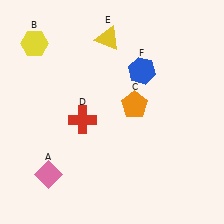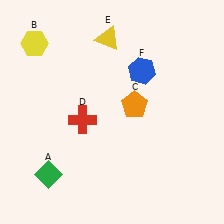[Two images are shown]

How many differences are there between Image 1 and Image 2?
There is 1 difference between the two images.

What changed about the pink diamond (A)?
In Image 1, A is pink. In Image 2, it changed to green.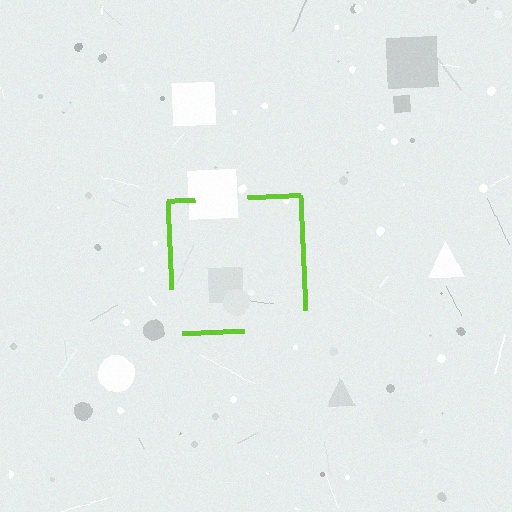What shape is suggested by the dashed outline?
The dashed outline suggests a square.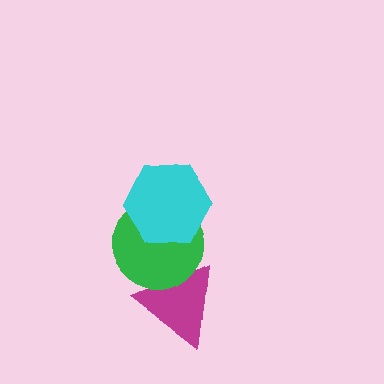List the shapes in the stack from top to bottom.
From top to bottom: the cyan hexagon, the green circle, the magenta triangle.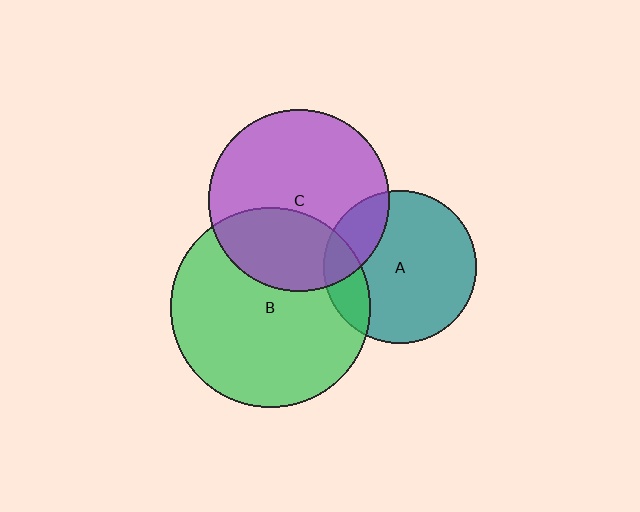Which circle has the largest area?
Circle B (green).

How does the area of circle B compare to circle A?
Approximately 1.7 times.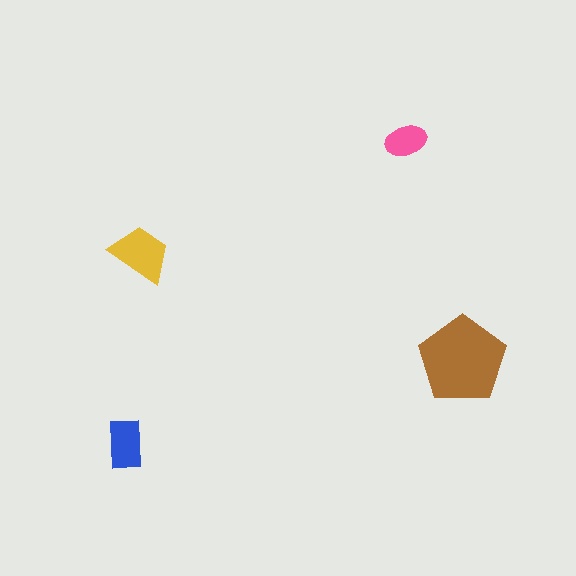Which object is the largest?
The brown pentagon.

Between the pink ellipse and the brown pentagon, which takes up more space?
The brown pentagon.